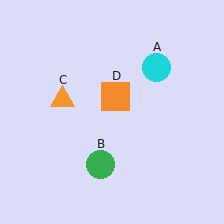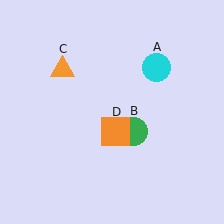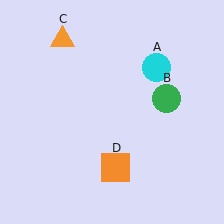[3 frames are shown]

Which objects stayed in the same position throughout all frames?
Cyan circle (object A) remained stationary.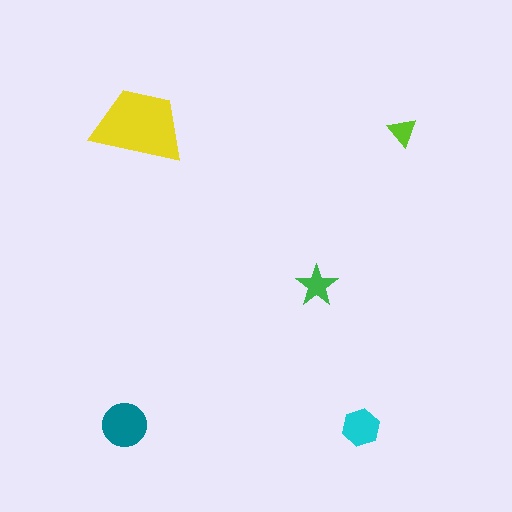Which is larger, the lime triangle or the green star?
The green star.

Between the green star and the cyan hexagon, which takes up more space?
The cyan hexagon.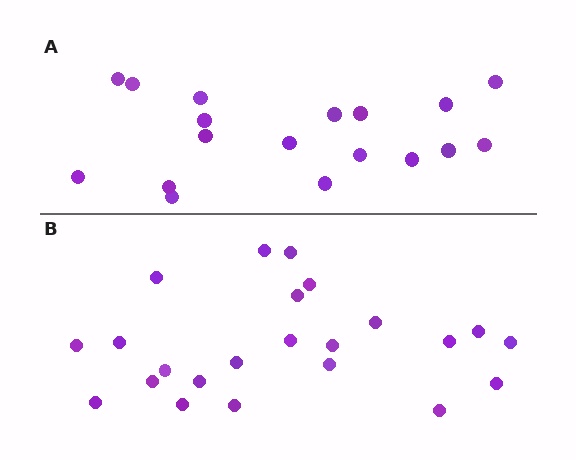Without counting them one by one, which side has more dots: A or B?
Region B (the bottom region) has more dots.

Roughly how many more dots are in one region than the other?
Region B has about 5 more dots than region A.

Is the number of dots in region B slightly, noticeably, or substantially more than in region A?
Region B has noticeably more, but not dramatically so. The ratio is roughly 1.3 to 1.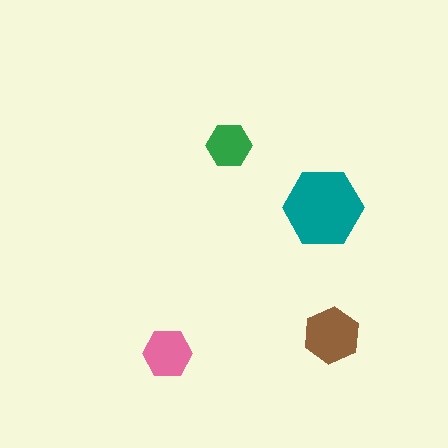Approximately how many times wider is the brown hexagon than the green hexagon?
About 1.5 times wider.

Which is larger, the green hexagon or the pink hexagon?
The pink one.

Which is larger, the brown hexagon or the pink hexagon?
The brown one.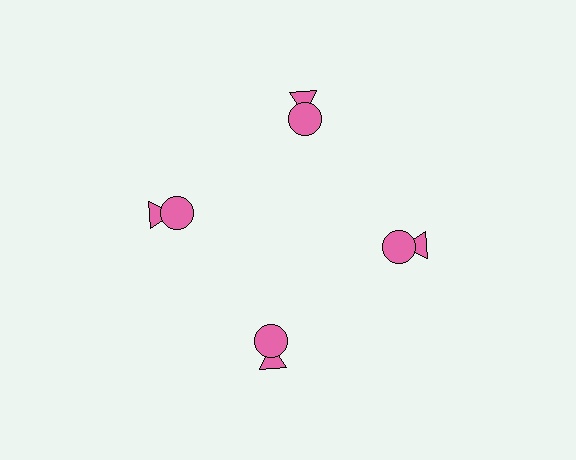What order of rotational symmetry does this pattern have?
This pattern has 4-fold rotational symmetry.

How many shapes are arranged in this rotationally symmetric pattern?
There are 8 shapes, arranged in 4 groups of 2.